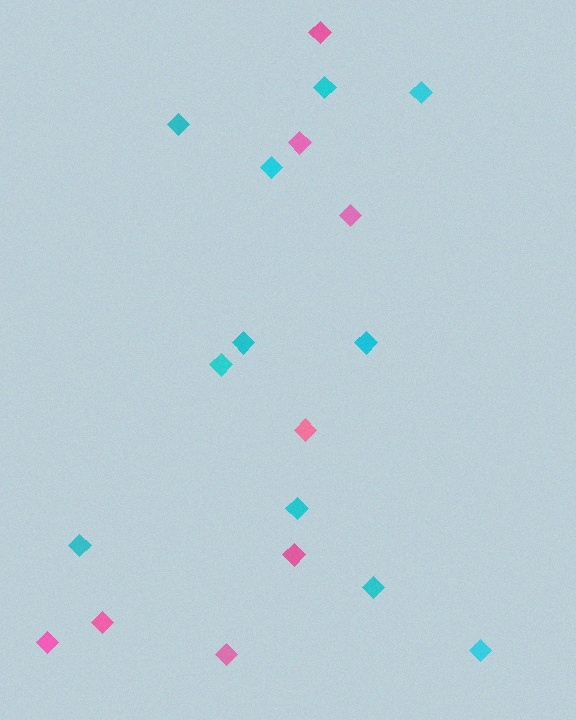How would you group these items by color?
There are 2 groups: one group of cyan diamonds (11) and one group of pink diamonds (8).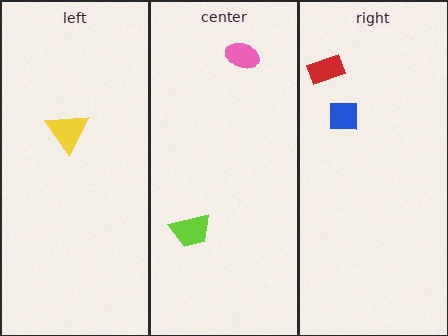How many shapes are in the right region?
2.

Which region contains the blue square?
The right region.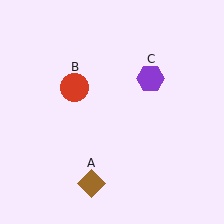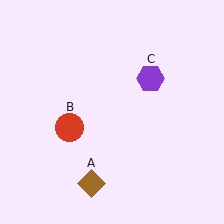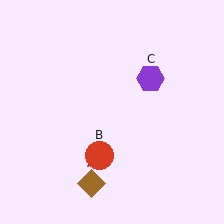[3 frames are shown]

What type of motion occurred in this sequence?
The red circle (object B) rotated counterclockwise around the center of the scene.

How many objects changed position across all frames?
1 object changed position: red circle (object B).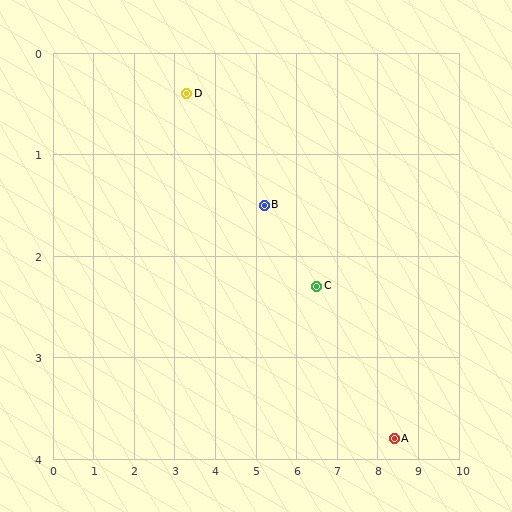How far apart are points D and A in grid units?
Points D and A are about 6.1 grid units apart.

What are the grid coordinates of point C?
Point C is at approximately (6.5, 2.3).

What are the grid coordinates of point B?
Point B is at approximately (5.2, 1.5).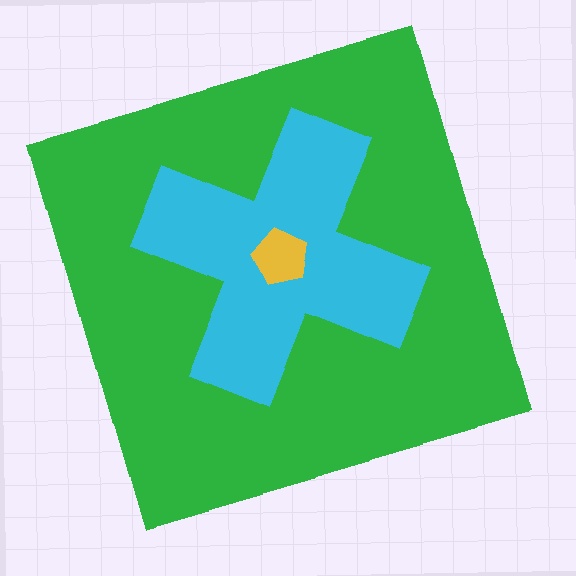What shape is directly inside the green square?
The cyan cross.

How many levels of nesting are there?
3.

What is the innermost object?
The yellow pentagon.